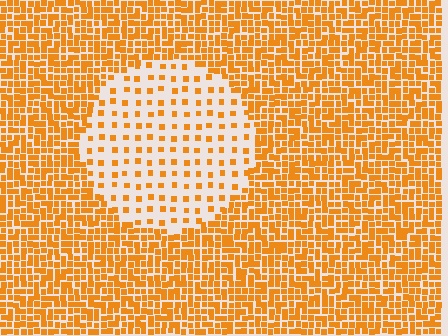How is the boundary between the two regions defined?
The boundary is defined by a change in element density (approximately 3.2x ratio). All elements are the same color, size, and shape.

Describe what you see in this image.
The image contains small orange elements arranged at two different densities. A circle-shaped region is visible where the elements are less densely packed than the surrounding area.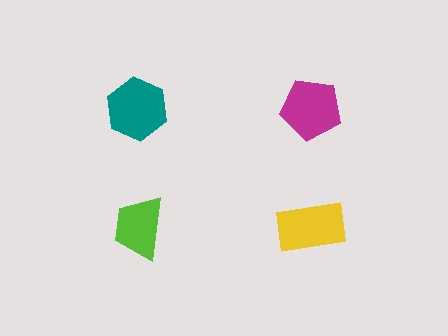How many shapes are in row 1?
2 shapes.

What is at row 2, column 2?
A yellow rectangle.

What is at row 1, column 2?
A magenta pentagon.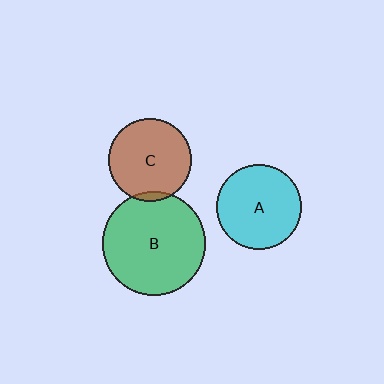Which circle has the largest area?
Circle B (green).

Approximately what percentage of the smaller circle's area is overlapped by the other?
Approximately 5%.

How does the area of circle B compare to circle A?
Approximately 1.5 times.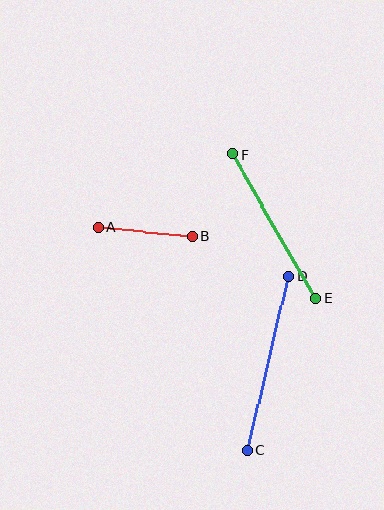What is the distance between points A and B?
The distance is approximately 95 pixels.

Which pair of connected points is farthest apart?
Points C and D are farthest apart.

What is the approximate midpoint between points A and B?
The midpoint is at approximately (145, 232) pixels.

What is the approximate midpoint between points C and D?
The midpoint is at approximately (268, 363) pixels.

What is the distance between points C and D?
The distance is approximately 179 pixels.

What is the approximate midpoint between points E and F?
The midpoint is at approximately (274, 226) pixels.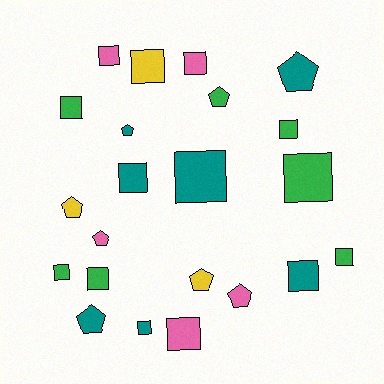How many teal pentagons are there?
There are 3 teal pentagons.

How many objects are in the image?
There are 22 objects.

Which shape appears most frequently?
Square, with 14 objects.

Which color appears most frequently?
Green, with 7 objects.